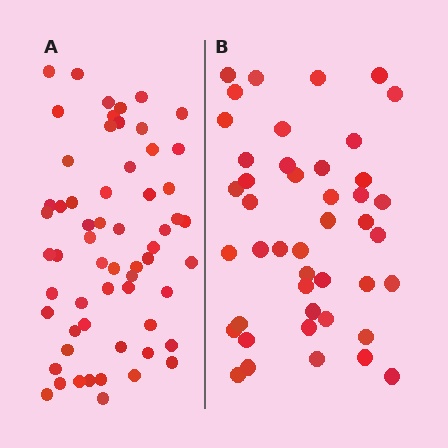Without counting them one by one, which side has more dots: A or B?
Region A (the left region) has more dots.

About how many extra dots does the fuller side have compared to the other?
Region A has approximately 15 more dots than region B.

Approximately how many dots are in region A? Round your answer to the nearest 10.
About 60 dots.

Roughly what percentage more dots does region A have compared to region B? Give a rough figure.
About 35% more.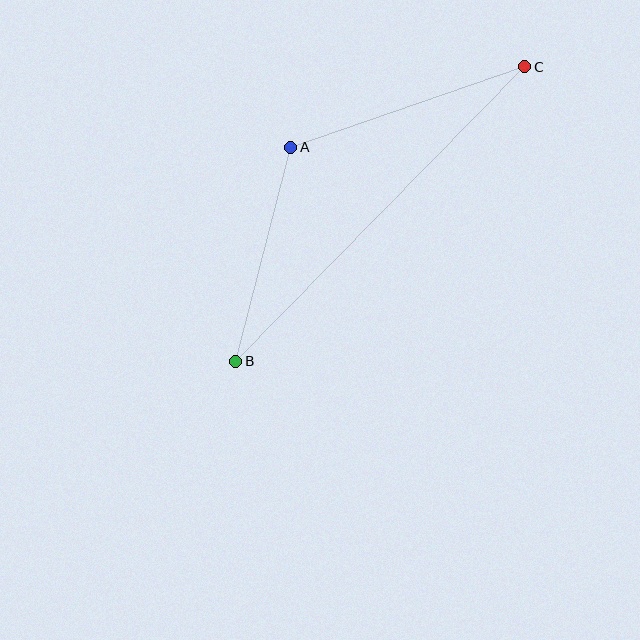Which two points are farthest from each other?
Points B and C are farthest from each other.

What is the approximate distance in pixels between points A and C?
The distance between A and C is approximately 248 pixels.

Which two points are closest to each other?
Points A and B are closest to each other.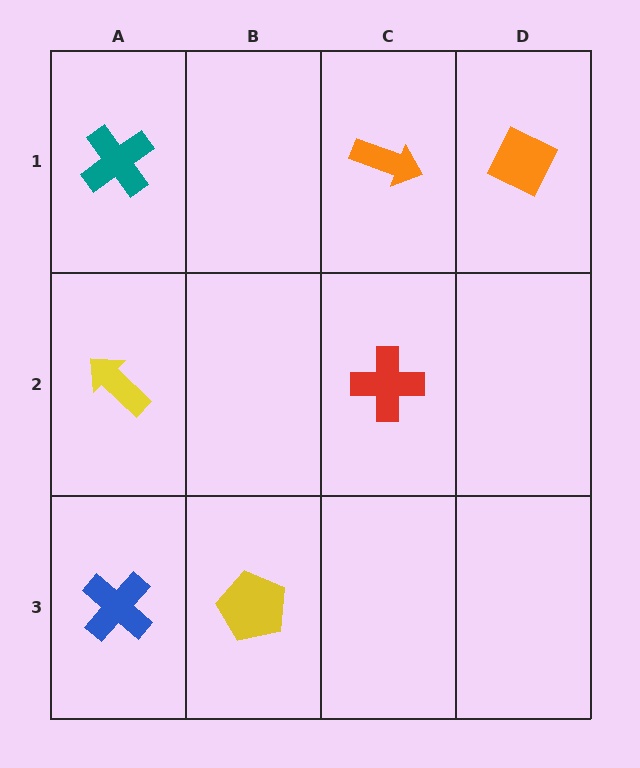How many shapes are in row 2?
2 shapes.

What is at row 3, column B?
A yellow pentagon.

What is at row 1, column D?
An orange diamond.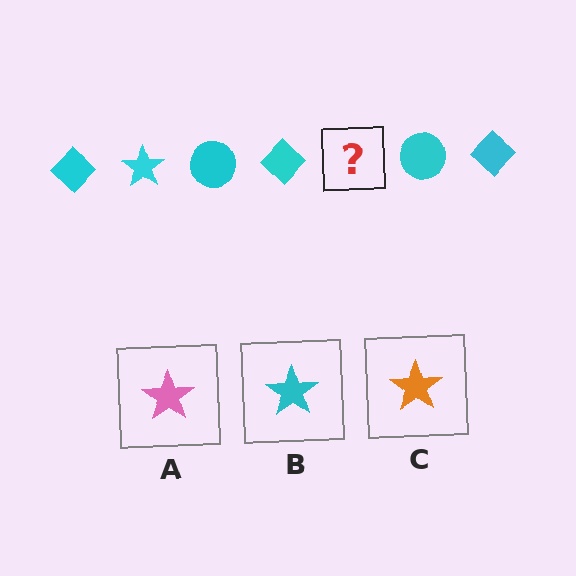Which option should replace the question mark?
Option B.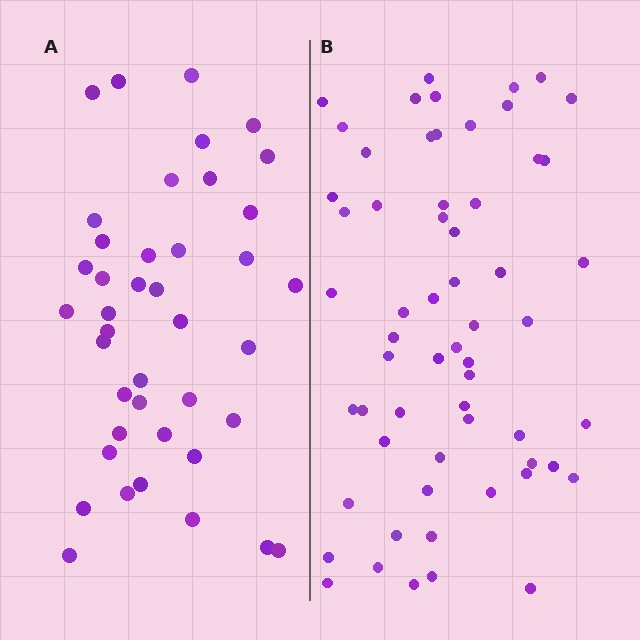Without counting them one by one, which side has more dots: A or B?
Region B (the right region) has more dots.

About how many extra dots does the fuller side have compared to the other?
Region B has approximately 20 more dots than region A.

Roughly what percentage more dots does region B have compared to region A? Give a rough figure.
About 45% more.